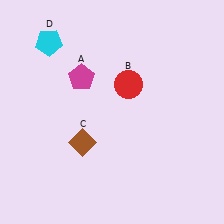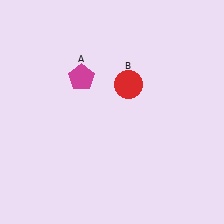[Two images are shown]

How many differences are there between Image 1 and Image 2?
There are 2 differences between the two images.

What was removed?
The cyan pentagon (D), the brown diamond (C) were removed in Image 2.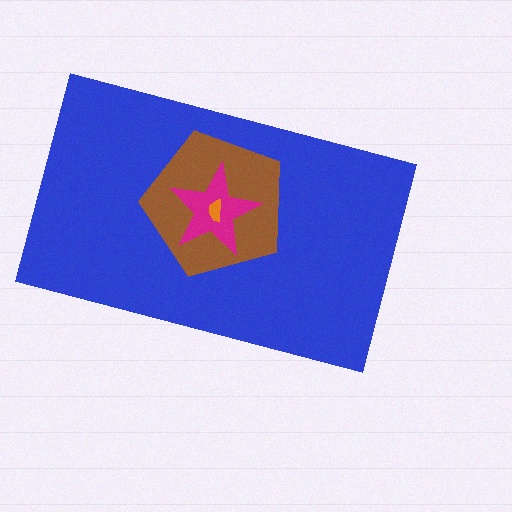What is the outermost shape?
The blue rectangle.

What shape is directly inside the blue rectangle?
The brown pentagon.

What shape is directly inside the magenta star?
The orange semicircle.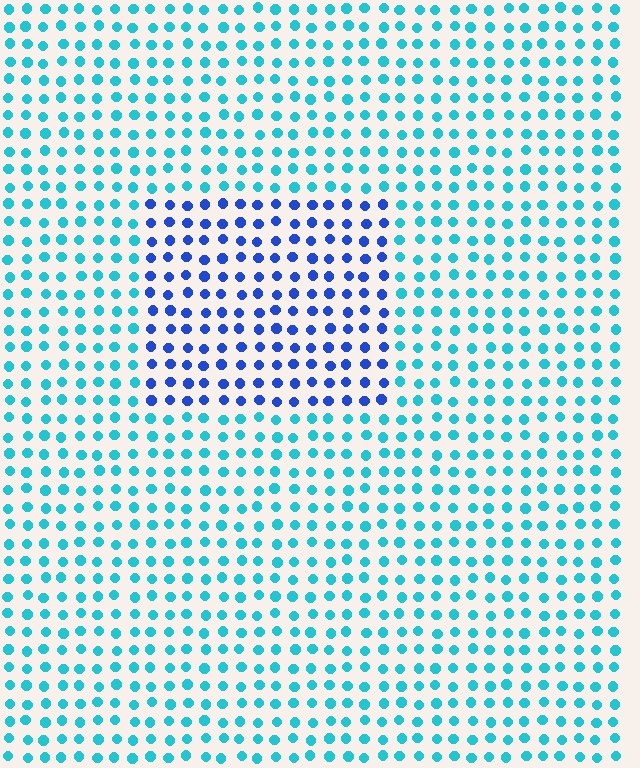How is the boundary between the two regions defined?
The boundary is defined purely by a slight shift in hue (about 43 degrees). Spacing, size, and orientation are identical on both sides.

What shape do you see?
I see a rectangle.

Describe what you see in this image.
The image is filled with small cyan elements in a uniform arrangement. A rectangle-shaped region is visible where the elements are tinted to a slightly different hue, forming a subtle color boundary.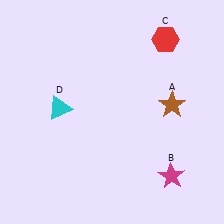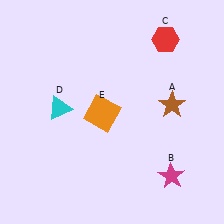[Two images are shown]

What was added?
An orange square (E) was added in Image 2.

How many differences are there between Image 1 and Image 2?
There is 1 difference between the two images.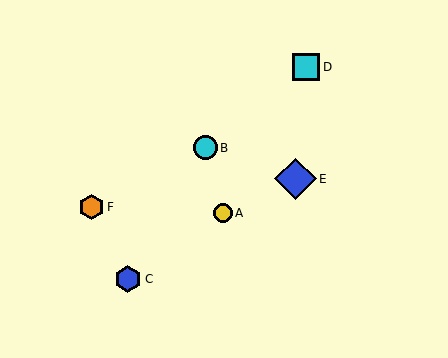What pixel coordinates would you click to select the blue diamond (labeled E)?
Click at (296, 179) to select the blue diamond E.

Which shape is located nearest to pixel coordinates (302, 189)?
The blue diamond (labeled E) at (296, 179) is nearest to that location.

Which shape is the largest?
The blue diamond (labeled E) is the largest.